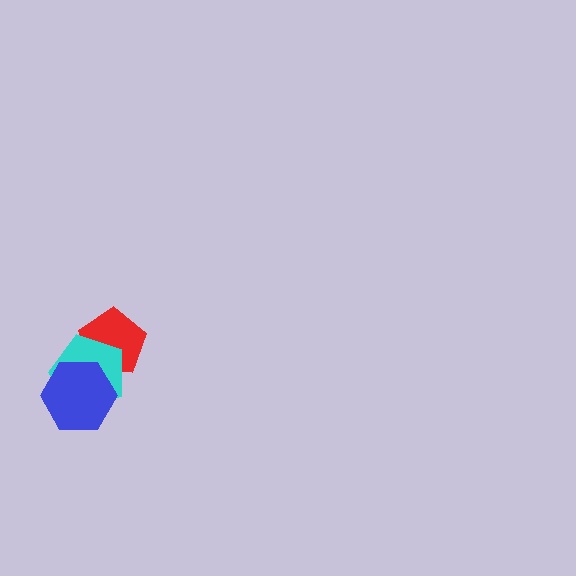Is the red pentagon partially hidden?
Yes, it is partially covered by another shape.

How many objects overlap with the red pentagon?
2 objects overlap with the red pentagon.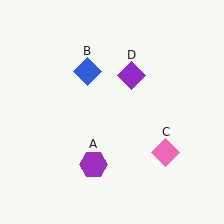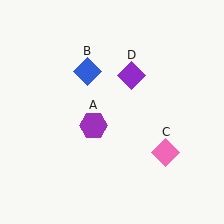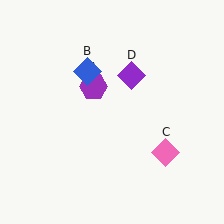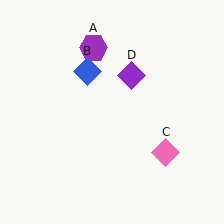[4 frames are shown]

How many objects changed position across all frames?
1 object changed position: purple hexagon (object A).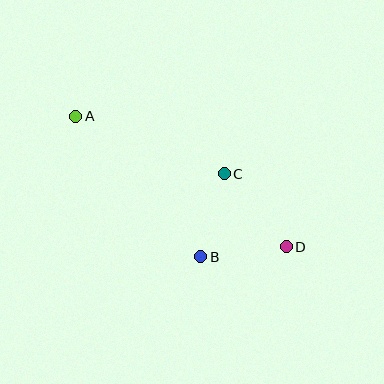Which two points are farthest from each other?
Points A and D are farthest from each other.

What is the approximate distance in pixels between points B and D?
The distance between B and D is approximately 86 pixels.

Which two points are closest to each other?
Points B and C are closest to each other.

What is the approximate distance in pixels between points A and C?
The distance between A and C is approximately 159 pixels.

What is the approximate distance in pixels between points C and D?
The distance between C and D is approximately 96 pixels.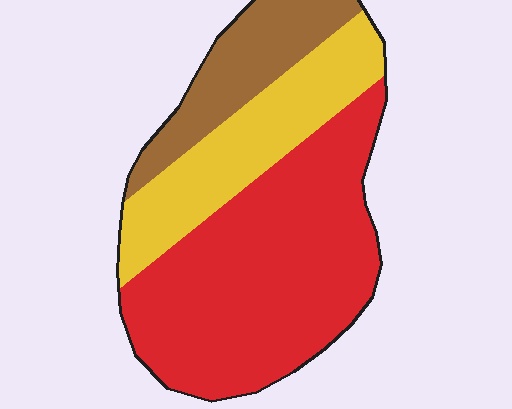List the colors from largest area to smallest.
From largest to smallest: red, yellow, brown.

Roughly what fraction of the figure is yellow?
Yellow covers 26% of the figure.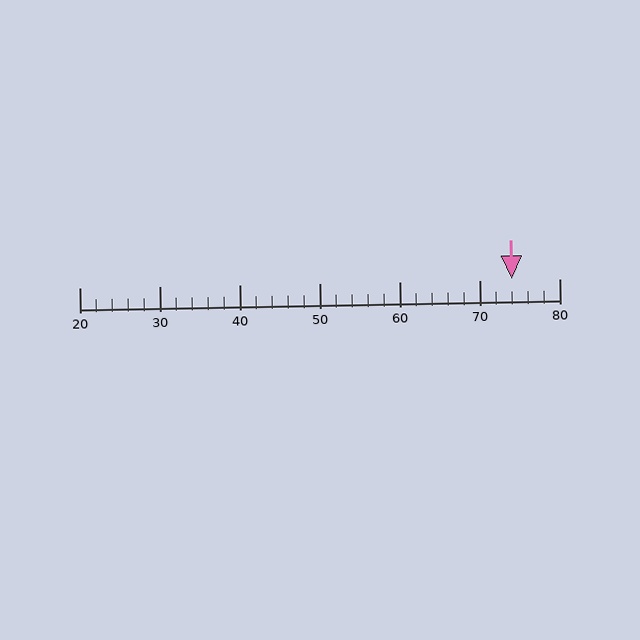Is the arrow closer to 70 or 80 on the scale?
The arrow is closer to 70.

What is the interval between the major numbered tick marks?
The major tick marks are spaced 10 units apart.